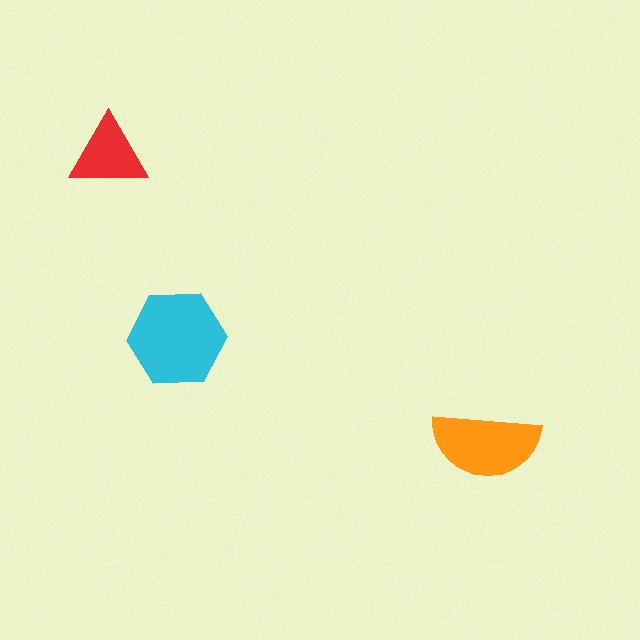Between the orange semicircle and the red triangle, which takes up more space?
The orange semicircle.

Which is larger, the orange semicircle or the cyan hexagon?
The cyan hexagon.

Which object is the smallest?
The red triangle.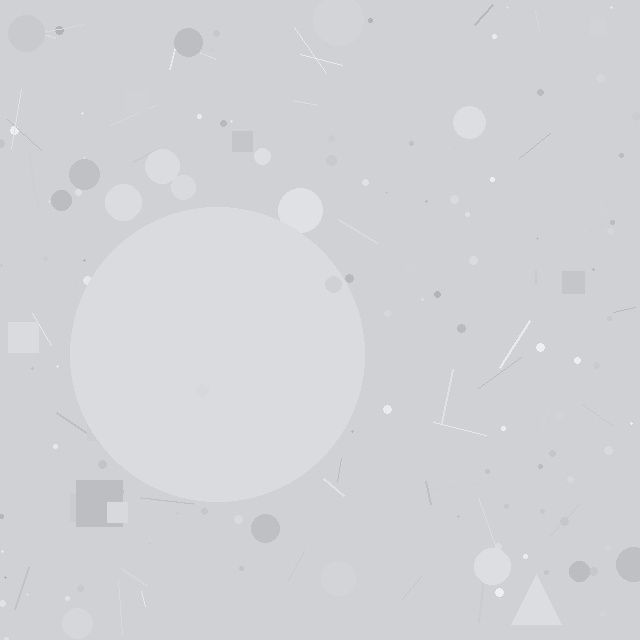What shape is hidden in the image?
A circle is hidden in the image.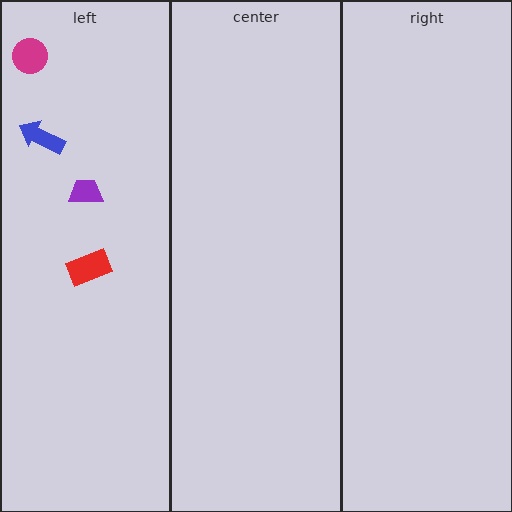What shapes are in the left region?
The red rectangle, the blue arrow, the magenta circle, the purple trapezoid.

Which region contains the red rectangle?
The left region.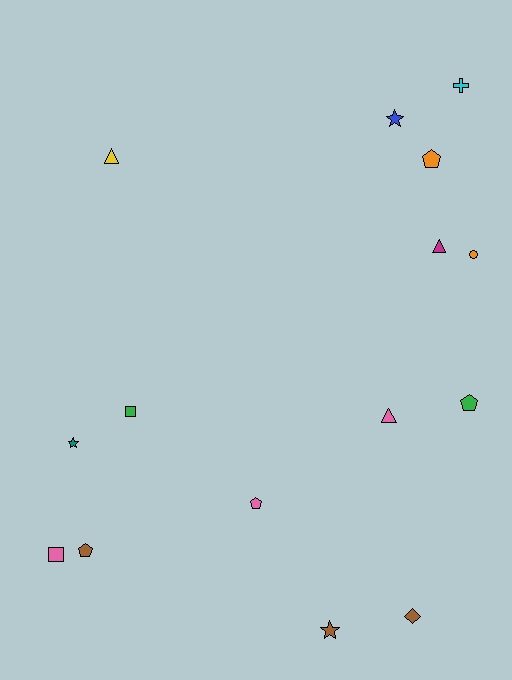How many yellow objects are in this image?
There is 1 yellow object.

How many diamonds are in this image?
There is 1 diamond.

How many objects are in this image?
There are 15 objects.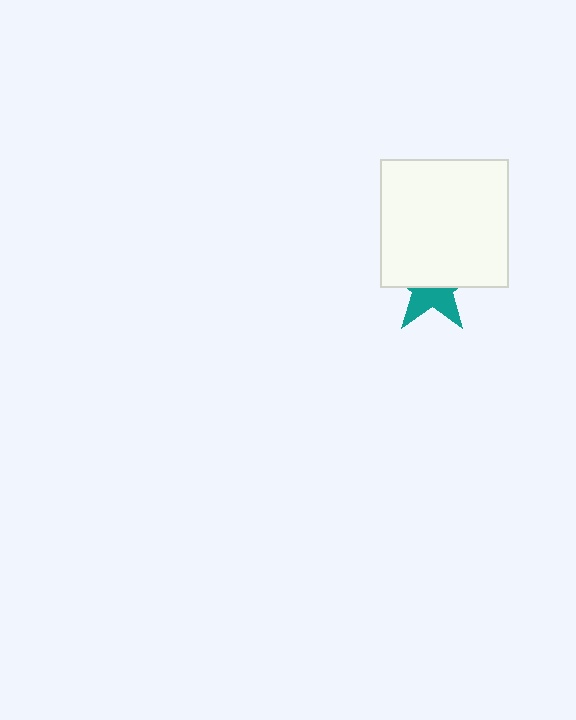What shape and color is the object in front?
The object in front is a white square.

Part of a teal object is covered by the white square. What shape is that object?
It is a star.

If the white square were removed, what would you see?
You would see the complete teal star.